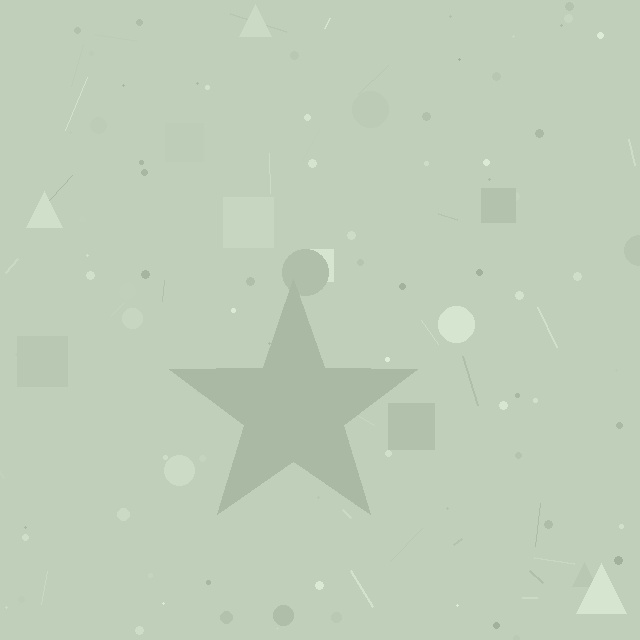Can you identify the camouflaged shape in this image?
The camouflaged shape is a star.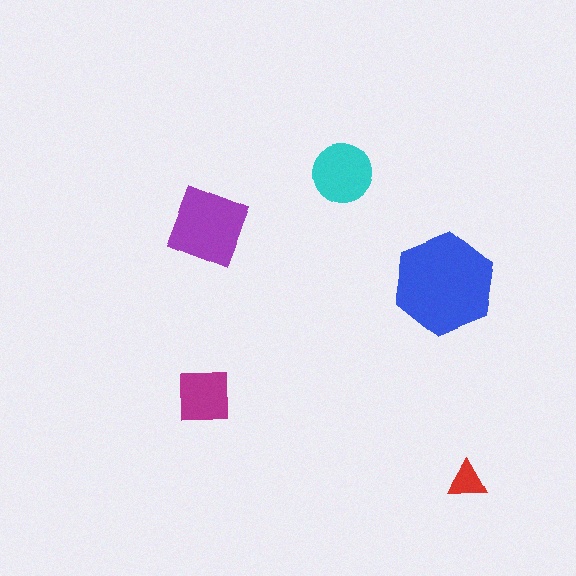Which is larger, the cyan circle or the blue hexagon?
The blue hexagon.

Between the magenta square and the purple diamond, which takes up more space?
The purple diamond.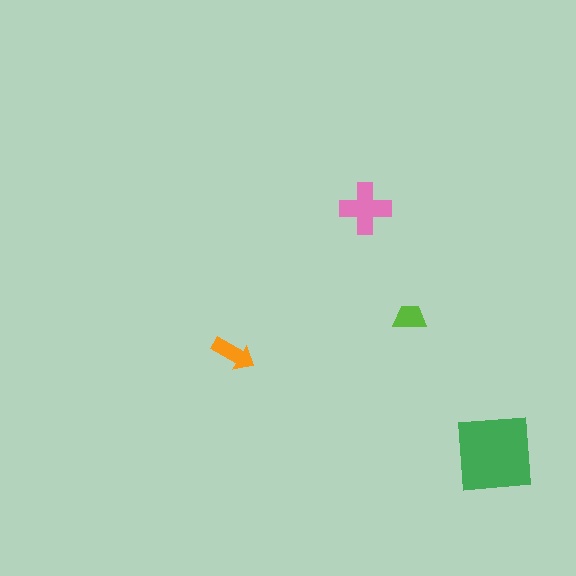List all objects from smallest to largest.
The lime trapezoid, the orange arrow, the pink cross, the green square.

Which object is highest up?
The pink cross is topmost.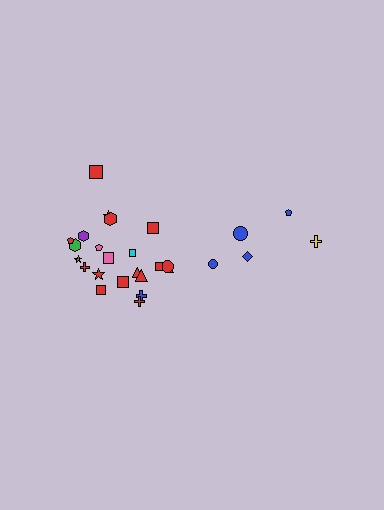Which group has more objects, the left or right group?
The left group.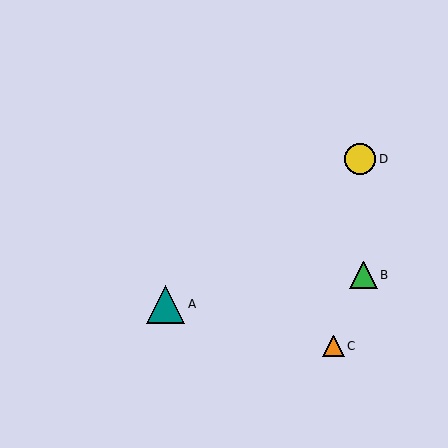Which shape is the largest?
The teal triangle (labeled A) is the largest.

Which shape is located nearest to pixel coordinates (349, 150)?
The yellow circle (labeled D) at (360, 159) is nearest to that location.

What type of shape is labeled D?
Shape D is a yellow circle.